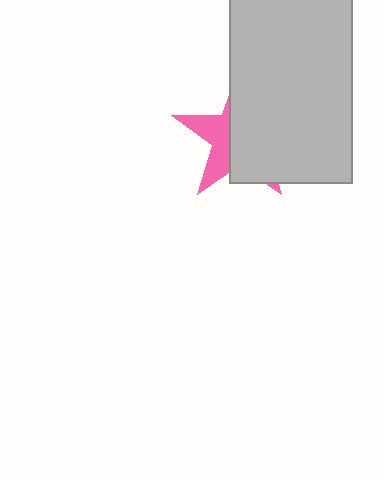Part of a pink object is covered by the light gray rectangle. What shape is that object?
It is a star.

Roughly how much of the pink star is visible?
A small part of it is visible (roughly 36%).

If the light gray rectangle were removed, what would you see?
You would see the complete pink star.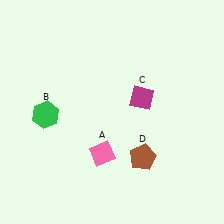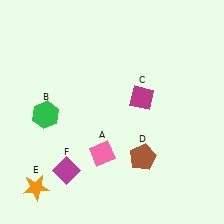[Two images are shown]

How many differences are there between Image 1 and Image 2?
There are 2 differences between the two images.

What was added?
An orange star (E), a magenta diamond (F) were added in Image 2.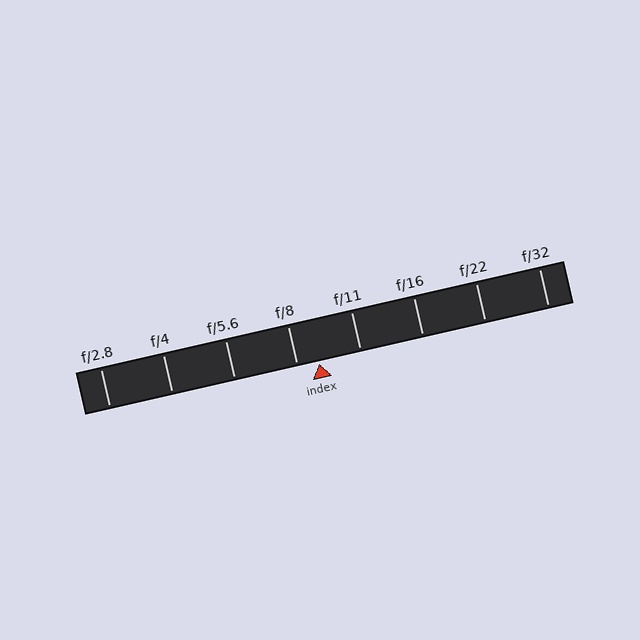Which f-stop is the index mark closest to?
The index mark is closest to f/8.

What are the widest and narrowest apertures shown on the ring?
The widest aperture shown is f/2.8 and the narrowest is f/32.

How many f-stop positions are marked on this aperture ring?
There are 8 f-stop positions marked.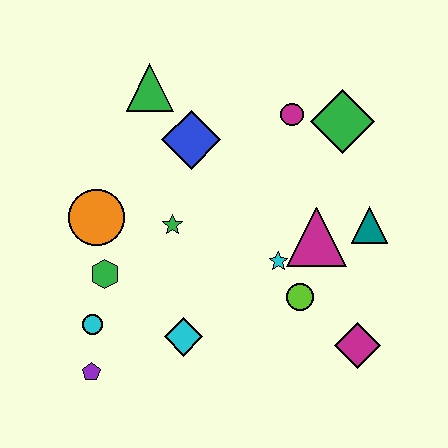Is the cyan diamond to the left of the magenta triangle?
Yes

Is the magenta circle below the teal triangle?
No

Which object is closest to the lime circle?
The cyan star is closest to the lime circle.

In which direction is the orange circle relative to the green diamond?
The orange circle is to the left of the green diamond.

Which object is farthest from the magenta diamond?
The green triangle is farthest from the magenta diamond.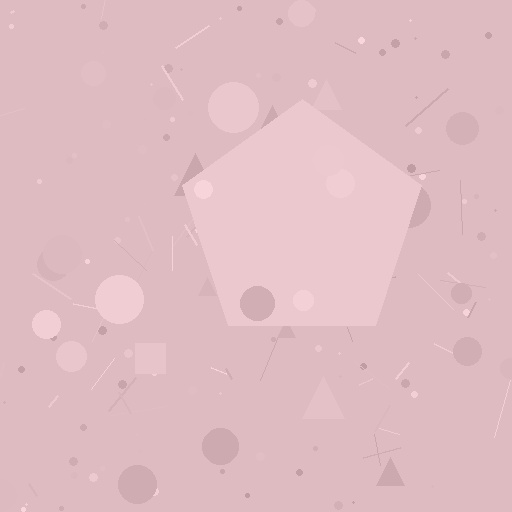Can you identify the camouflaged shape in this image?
The camouflaged shape is a pentagon.